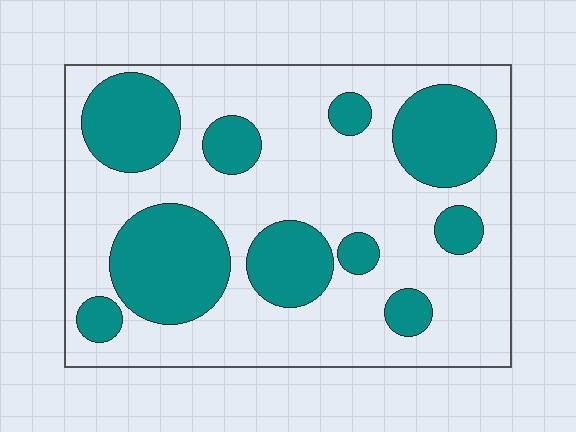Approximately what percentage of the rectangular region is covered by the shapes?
Approximately 35%.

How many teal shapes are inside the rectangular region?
10.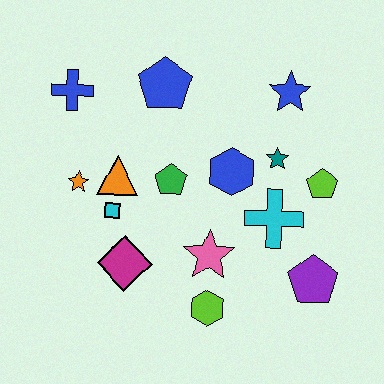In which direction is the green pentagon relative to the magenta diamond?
The green pentagon is above the magenta diamond.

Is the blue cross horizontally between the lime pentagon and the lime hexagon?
No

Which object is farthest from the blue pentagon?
The purple pentagon is farthest from the blue pentagon.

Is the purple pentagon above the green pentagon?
No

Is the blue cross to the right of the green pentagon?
No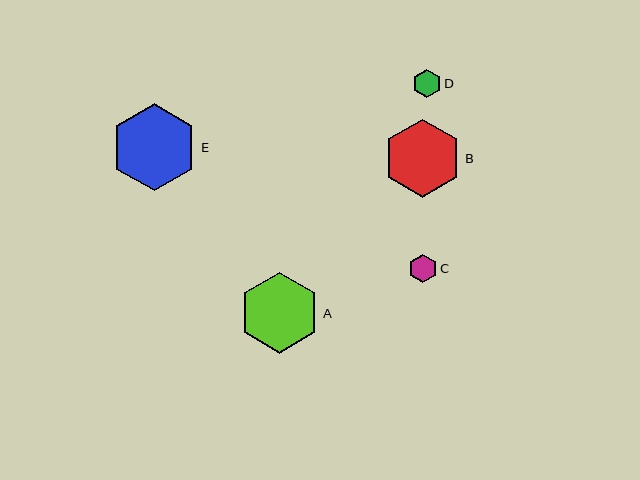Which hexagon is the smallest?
Hexagon C is the smallest with a size of approximately 28 pixels.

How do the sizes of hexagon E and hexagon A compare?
Hexagon E and hexagon A are approximately the same size.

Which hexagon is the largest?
Hexagon E is the largest with a size of approximately 87 pixels.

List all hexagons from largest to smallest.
From largest to smallest: E, A, B, D, C.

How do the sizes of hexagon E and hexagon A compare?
Hexagon E and hexagon A are approximately the same size.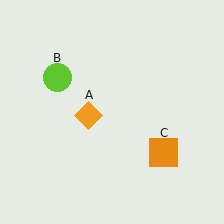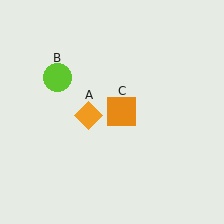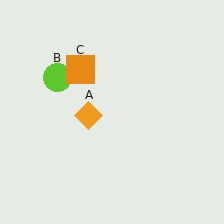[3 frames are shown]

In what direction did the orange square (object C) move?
The orange square (object C) moved up and to the left.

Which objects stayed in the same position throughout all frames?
Orange diamond (object A) and lime circle (object B) remained stationary.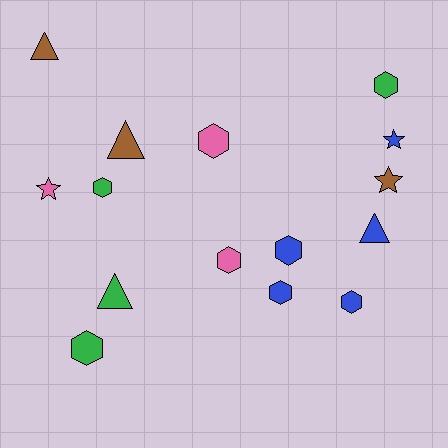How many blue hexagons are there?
There are 3 blue hexagons.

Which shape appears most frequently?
Hexagon, with 8 objects.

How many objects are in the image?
There are 15 objects.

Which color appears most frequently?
Blue, with 5 objects.